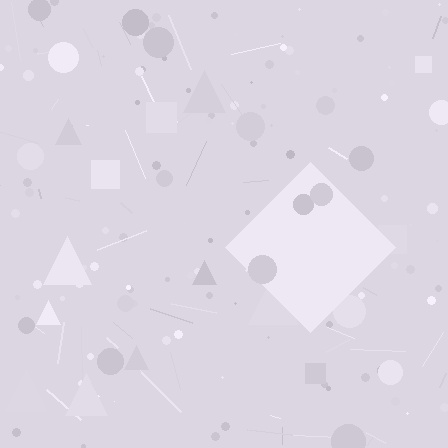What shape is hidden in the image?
A diamond is hidden in the image.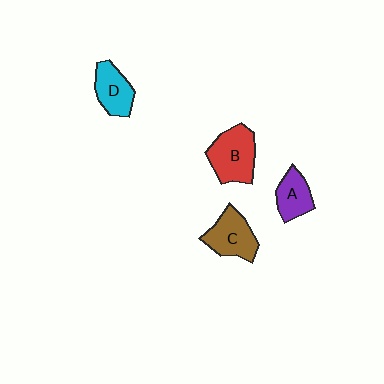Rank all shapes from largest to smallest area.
From largest to smallest: B (red), C (brown), D (cyan), A (purple).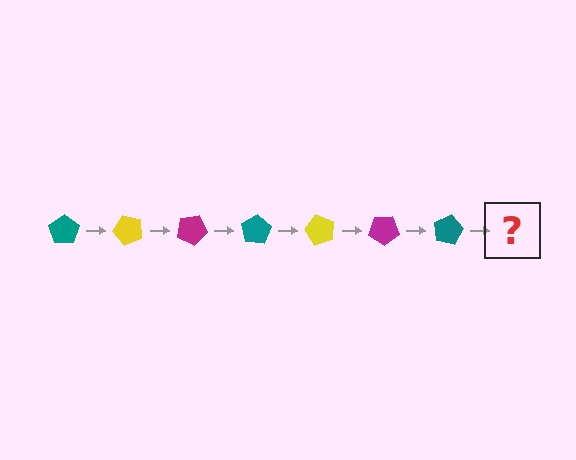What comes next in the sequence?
The next element should be a yellow pentagon, rotated 350 degrees from the start.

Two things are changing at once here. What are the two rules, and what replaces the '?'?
The two rules are that it rotates 50 degrees each step and the color cycles through teal, yellow, and magenta. The '?' should be a yellow pentagon, rotated 350 degrees from the start.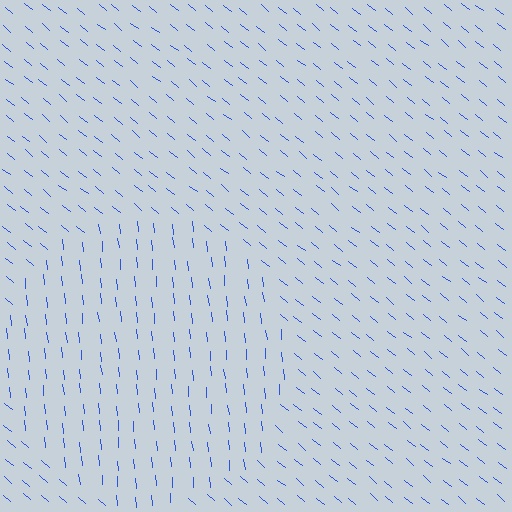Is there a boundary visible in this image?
Yes, there is a texture boundary formed by a change in line orientation.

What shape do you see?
I see a circle.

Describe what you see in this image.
The image is filled with small blue line segments. A circle region in the image has lines oriented differently from the surrounding lines, creating a visible texture boundary.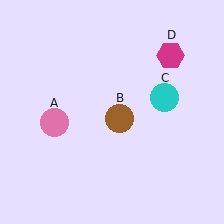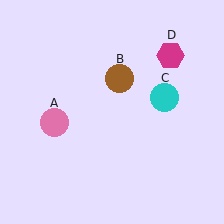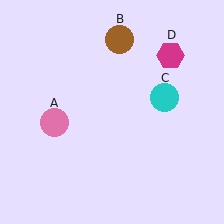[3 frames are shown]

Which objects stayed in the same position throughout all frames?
Pink circle (object A) and cyan circle (object C) and magenta hexagon (object D) remained stationary.